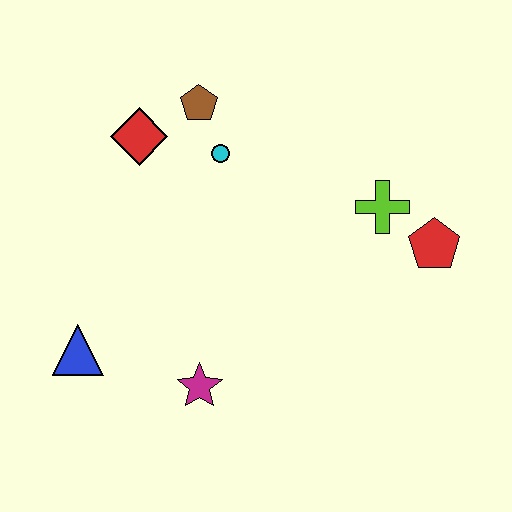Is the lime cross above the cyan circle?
No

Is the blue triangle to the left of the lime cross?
Yes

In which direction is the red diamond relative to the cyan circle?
The red diamond is to the left of the cyan circle.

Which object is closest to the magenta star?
The blue triangle is closest to the magenta star.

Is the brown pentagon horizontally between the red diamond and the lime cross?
Yes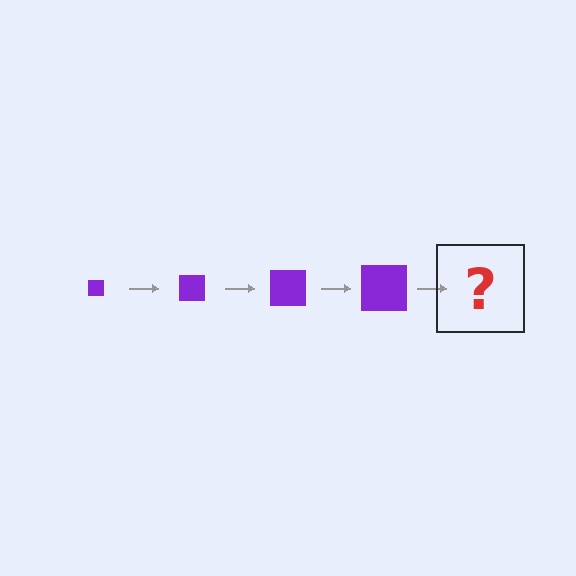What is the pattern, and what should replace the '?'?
The pattern is that the square gets progressively larger each step. The '?' should be a purple square, larger than the previous one.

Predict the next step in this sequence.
The next step is a purple square, larger than the previous one.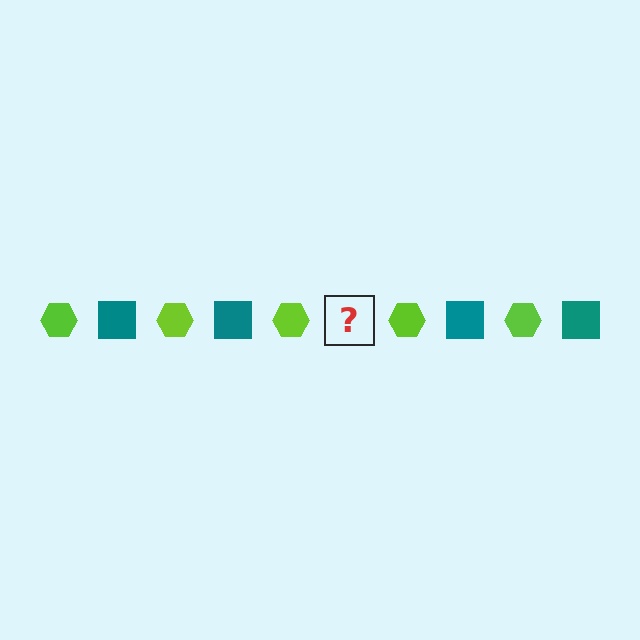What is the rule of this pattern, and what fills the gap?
The rule is that the pattern alternates between lime hexagon and teal square. The gap should be filled with a teal square.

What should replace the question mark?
The question mark should be replaced with a teal square.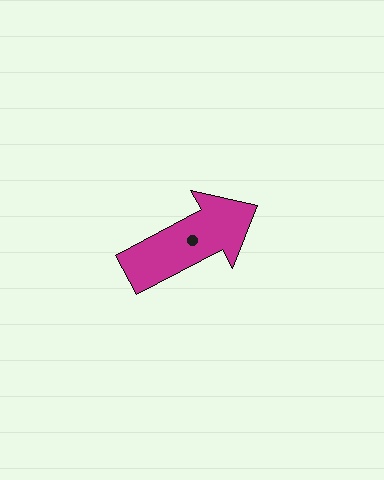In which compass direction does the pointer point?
Northeast.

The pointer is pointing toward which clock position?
Roughly 2 o'clock.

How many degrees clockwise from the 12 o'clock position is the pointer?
Approximately 62 degrees.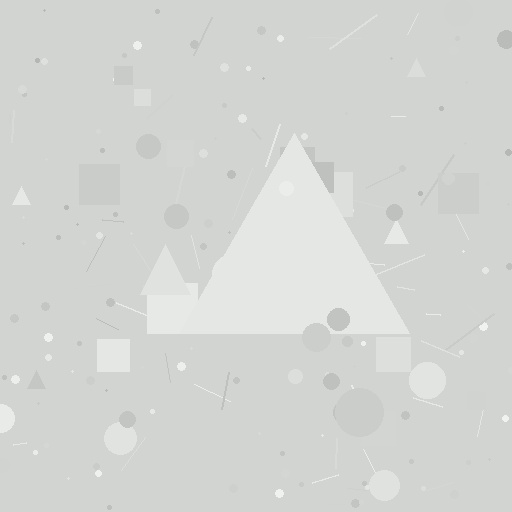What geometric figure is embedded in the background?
A triangle is embedded in the background.